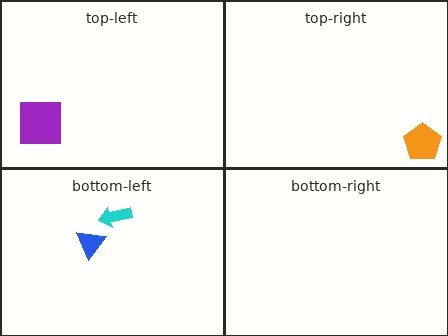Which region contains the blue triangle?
The bottom-left region.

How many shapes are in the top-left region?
1.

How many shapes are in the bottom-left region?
2.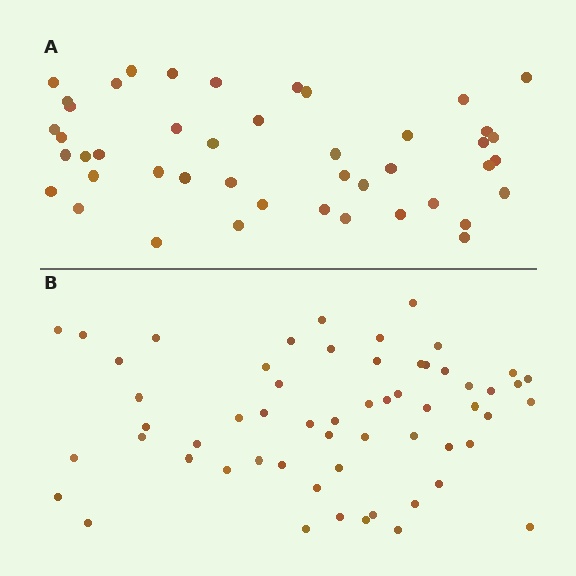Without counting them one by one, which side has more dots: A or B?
Region B (the bottom region) has more dots.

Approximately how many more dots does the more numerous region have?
Region B has approximately 15 more dots than region A.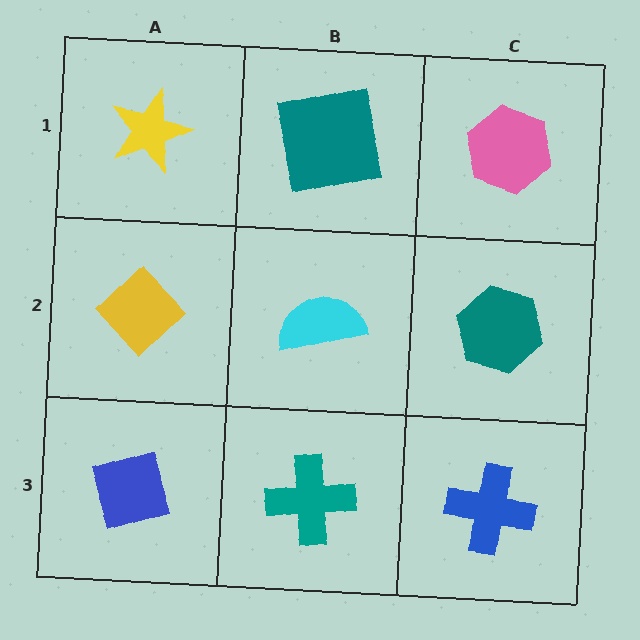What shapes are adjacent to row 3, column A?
A yellow diamond (row 2, column A), a teal cross (row 3, column B).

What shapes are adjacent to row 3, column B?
A cyan semicircle (row 2, column B), a blue diamond (row 3, column A), a blue cross (row 3, column C).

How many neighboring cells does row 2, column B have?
4.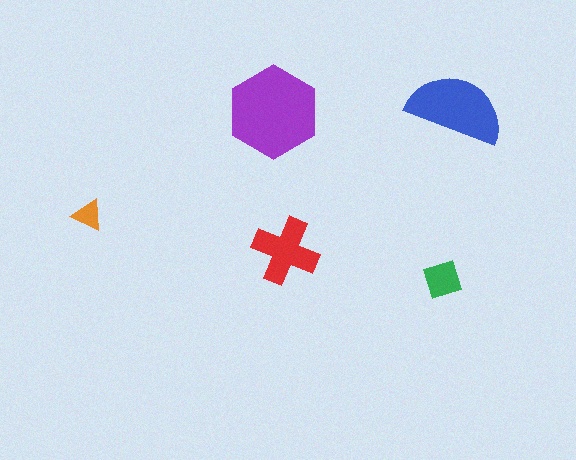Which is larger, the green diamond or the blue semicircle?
The blue semicircle.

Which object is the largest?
The purple hexagon.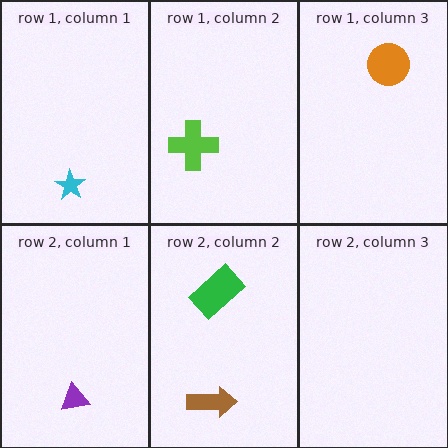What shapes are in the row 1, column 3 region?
The orange circle.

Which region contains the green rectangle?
The row 2, column 2 region.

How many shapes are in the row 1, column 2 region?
1.